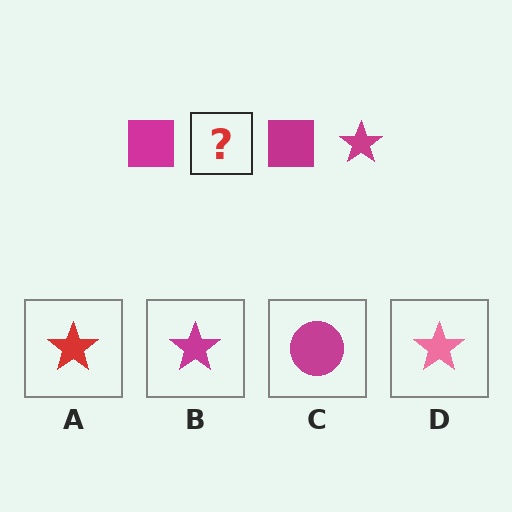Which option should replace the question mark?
Option B.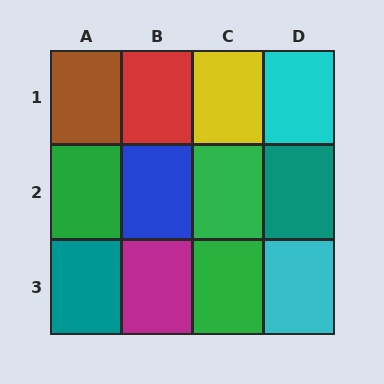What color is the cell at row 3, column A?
Teal.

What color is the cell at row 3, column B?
Magenta.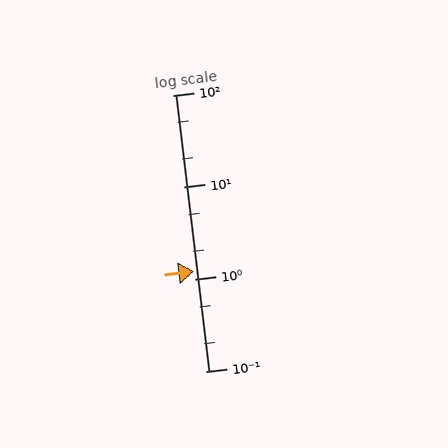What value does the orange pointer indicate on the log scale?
The pointer indicates approximately 1.2.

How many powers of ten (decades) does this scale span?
The scale spans 3 decades, from 0.1 to 100.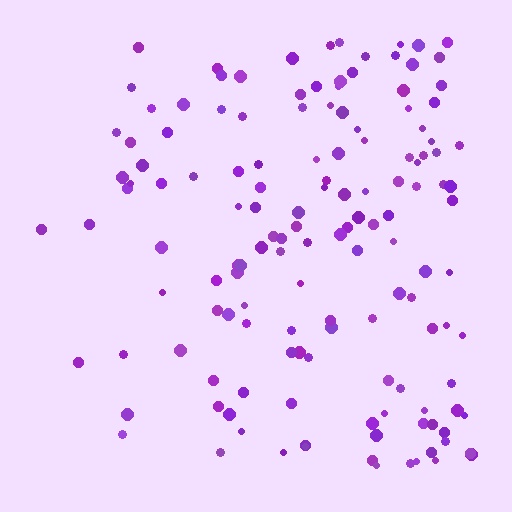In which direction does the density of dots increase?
From left to right, with the right side densest.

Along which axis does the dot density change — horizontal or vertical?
Horizontal.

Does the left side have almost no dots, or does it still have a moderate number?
Still a moderate number, just noticeably fewer than the right.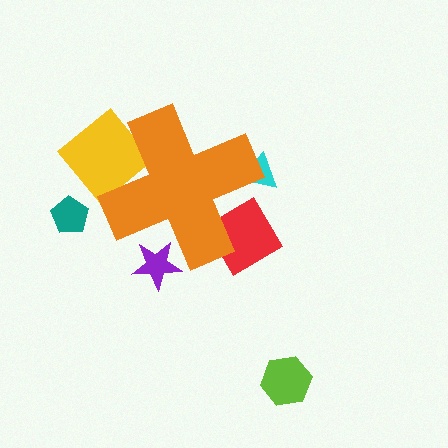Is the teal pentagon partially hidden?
No, the teal pentagon is fully visible.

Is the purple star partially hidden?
Yes, the purple star is partially hidden behind the orange cross.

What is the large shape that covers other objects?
An orange cross.